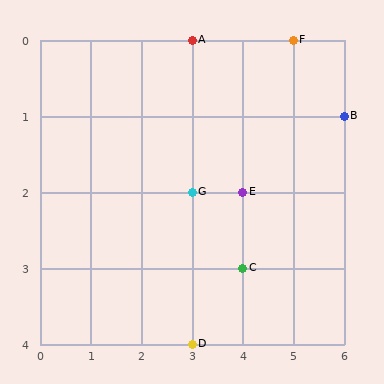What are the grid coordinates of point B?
Point B is at grid coordinates (6, 1).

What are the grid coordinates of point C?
Point C is at grid coordinates (4, 3).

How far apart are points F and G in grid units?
Points F and G are 2 columns and 2 rows apart (about 2.8 grid units diagonally).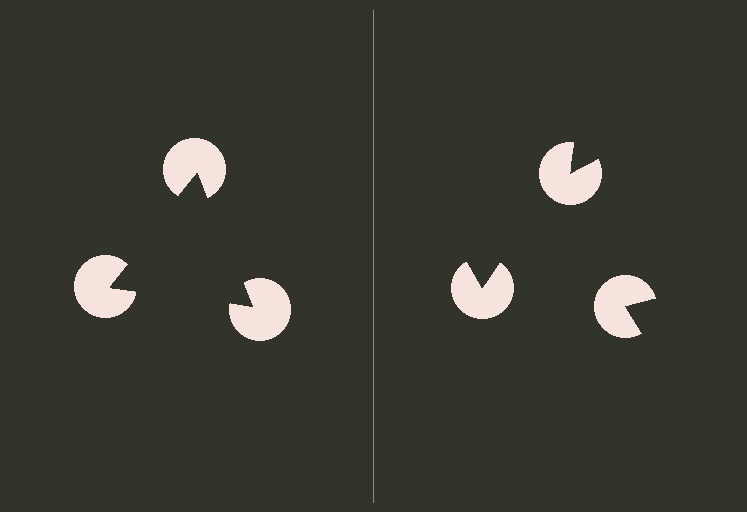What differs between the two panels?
The pac-man discs are positioned identically on both sides; only the wedge orientations differ. On the left they align to a triangle; on the right they are misaligned.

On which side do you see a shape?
An illusory triangle appears on the left side. On the right side the wedge cuts are rotated, so no coherent shape forms.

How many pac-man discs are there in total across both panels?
6 — 3 on each side.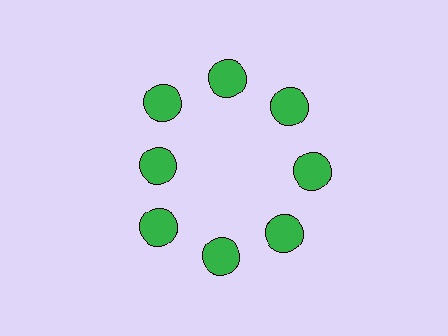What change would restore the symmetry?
The symmetry would be restored by moving it outward, back onto the ring so that all 8 circles sit at equal angles and equal distance from the center.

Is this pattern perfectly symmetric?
No. The 8 green circles are arranged in a ring, but one element near the 9 o'clock position is pulled inward toward the center, breaking the 8-fold rotational symmetry.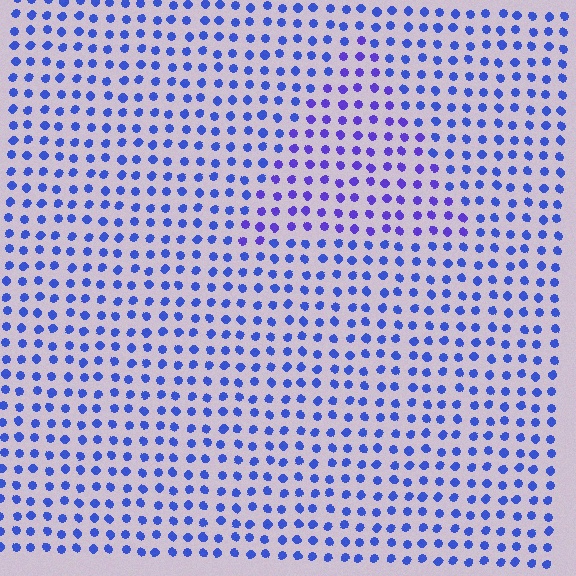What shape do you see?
I see a triangle.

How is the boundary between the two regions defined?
The boundary is defined purely by a slight shift in hue (about 26 degrees). Spacing, size, and orientation are identical on both sides.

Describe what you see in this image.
The image is filled with small blue elements in a uniform arrangement. A triangle-shaped region is visible where the elements are tinted to a slightly different hue, forming a subtle color boundary.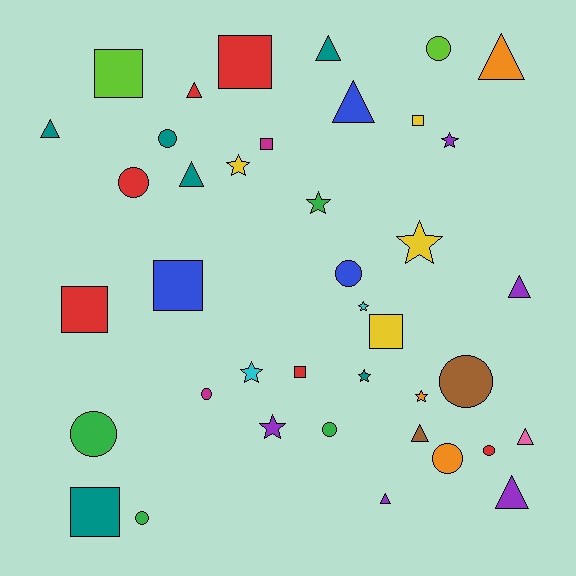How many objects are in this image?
There are 40 objects.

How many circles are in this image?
There are 11 circles.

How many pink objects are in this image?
There is 1 pink object.